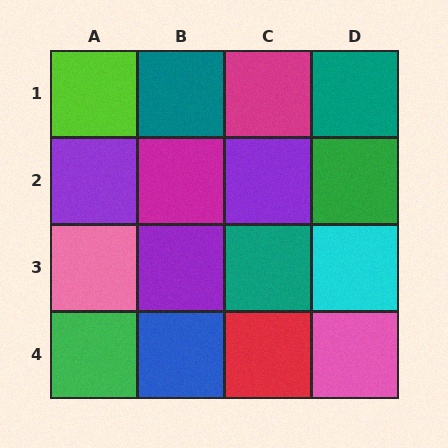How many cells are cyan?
1 cell is cyan.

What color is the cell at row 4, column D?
Pink.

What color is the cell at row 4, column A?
Green.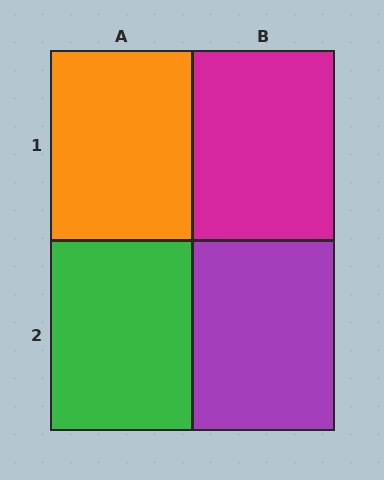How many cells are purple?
1 cell is purple.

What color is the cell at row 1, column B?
Magenta.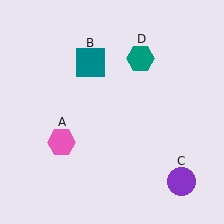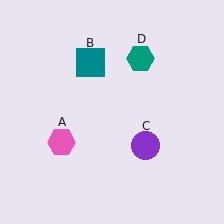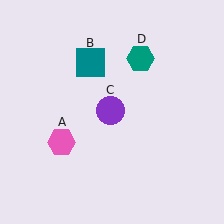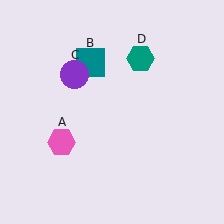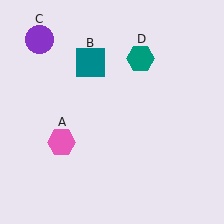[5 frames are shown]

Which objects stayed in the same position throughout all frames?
Pink hexagon (object A) and teal square (object B) and teal hexagon (object D) remained stationary.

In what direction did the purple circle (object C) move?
The purple circle (object C) moved up and to the left.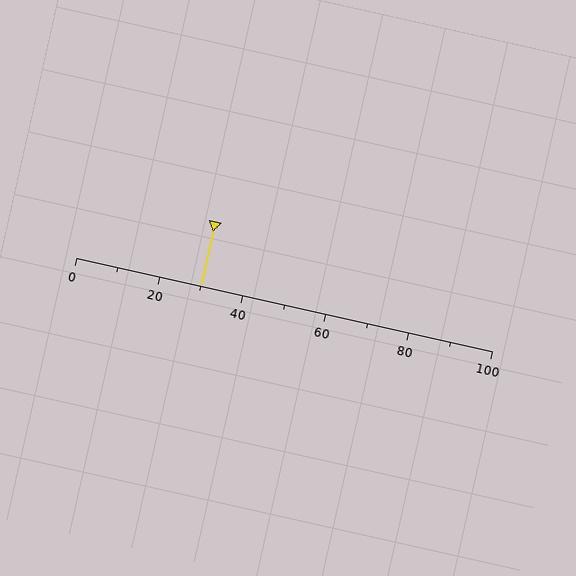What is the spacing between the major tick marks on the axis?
The major ticks are spaced 20 apart.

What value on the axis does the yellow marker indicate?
The marker indicates approximately 30.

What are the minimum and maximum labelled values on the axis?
The axis runs from 0 to 100.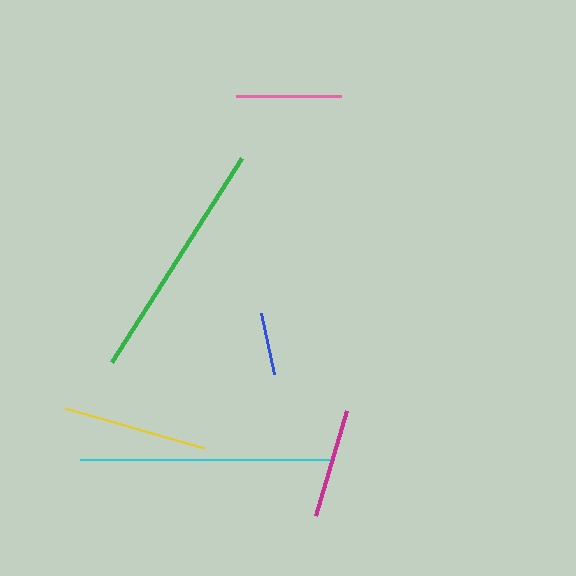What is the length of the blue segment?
The blue segment is approximately 62 pixels long.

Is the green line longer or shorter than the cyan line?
The cyan line is longer than the green line.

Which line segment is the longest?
The cyan line is the longest at approximately 252 pixels.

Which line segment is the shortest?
The blue line is the shortest at approximately 62 pixels.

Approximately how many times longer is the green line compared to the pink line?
The green line is approximately 2.3 times the length of the pink line.